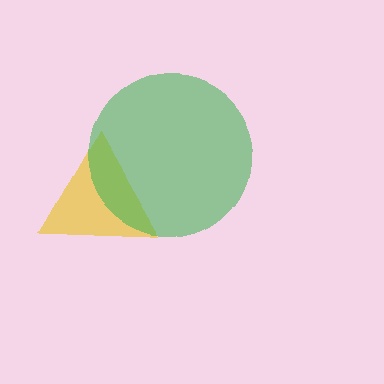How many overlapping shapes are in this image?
There are 2 overlapping shapes in the image.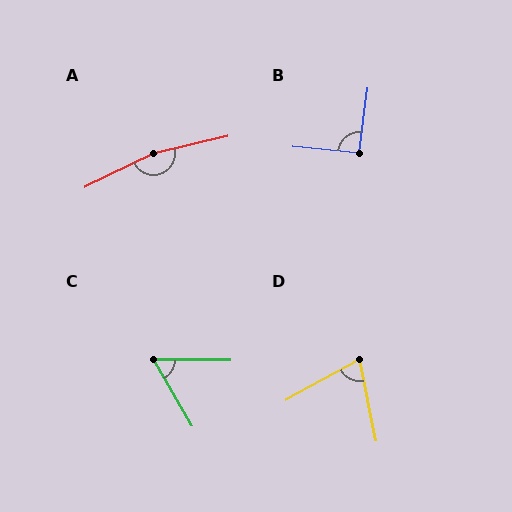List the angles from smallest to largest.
C (59°), D (72°), B (91°), A (167°).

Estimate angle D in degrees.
Approximately 72 degrees.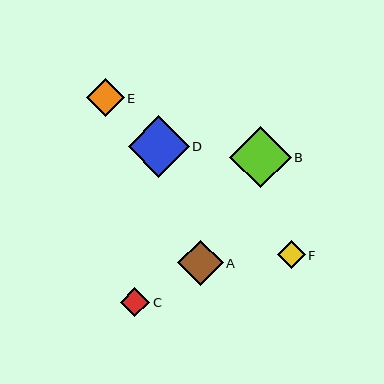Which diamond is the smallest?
Diamond F is the smallest with a size of approximately 28 pixels.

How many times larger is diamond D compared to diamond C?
Diamond D is approximately 2.1 times the size of diamond C.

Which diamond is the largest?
Diamond B is the largest with a size of approximately 62 pixels.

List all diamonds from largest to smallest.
From largest to smallest: B, D, A, E, C, F.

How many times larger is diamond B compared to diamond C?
Diamond B is approximately 2.1 times the size of diamond C.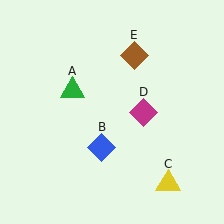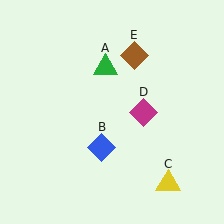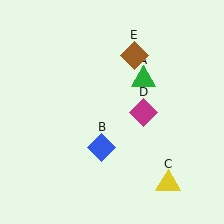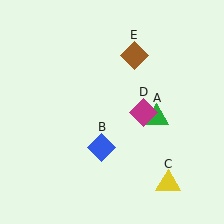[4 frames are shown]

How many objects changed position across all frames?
1 object changed position: green triangle (object A).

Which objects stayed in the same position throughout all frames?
Blue diamond (object B) and yellow triangle (object C) and magenta diamond (object D) and brown diamond (object E) remained stationary.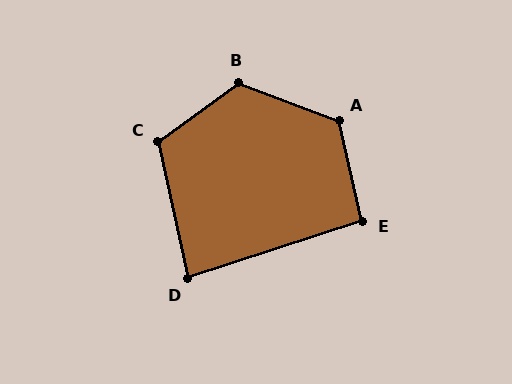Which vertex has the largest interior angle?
B, at approximately 124 degrees.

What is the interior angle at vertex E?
Approximately 95 degrees (obtuse).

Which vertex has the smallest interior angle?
D, at approximately 84 degrees.